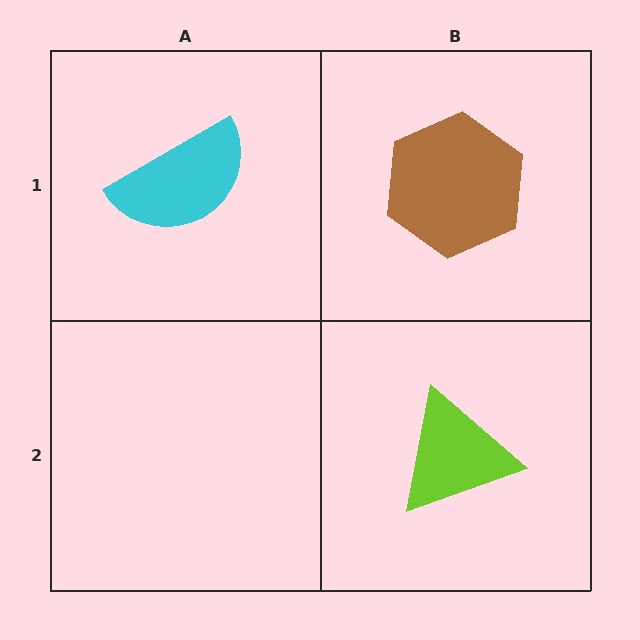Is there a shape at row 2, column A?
No, that cell is empty.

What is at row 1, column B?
A brown hexagon.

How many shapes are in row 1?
2 shapes.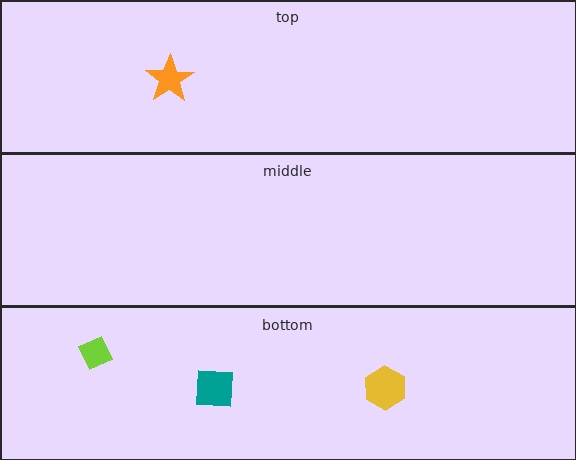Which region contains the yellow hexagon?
The bottom region.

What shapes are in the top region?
The orange star.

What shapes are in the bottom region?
The teal square, the yellow hexagon, the lime diamond.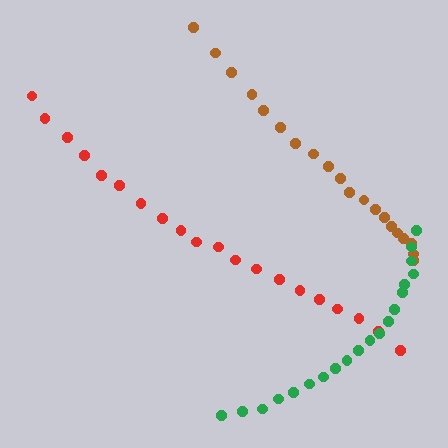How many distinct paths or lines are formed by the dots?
There are 3 distinct paths.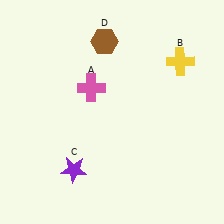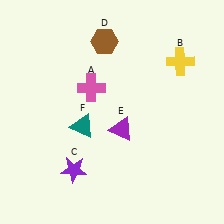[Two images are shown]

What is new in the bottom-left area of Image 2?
A teal triangle (F) was added in the bottom-left area of Image 2.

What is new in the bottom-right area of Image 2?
A purple triangle (E) was added in the bottom-right area of Image 2.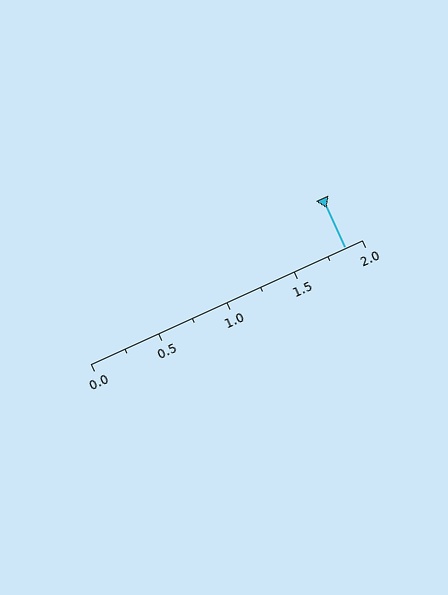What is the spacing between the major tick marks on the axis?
The major ticks are spaced 0.5 apart.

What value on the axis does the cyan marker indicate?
The marker indicates approximately 1.88.